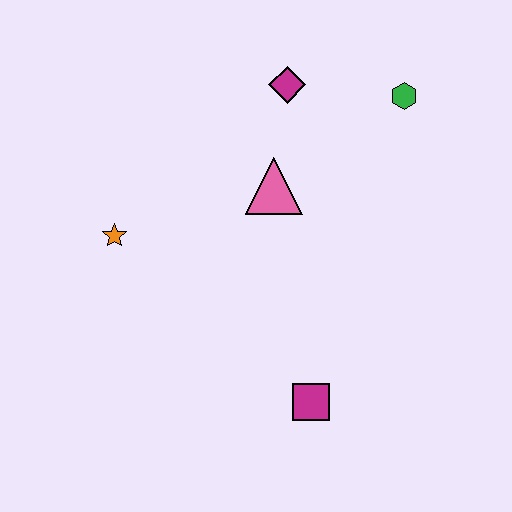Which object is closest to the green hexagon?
The magenta diamond is closest to the green hexagon.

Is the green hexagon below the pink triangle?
No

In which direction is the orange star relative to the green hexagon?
The orange star is to the left of the green hexagon.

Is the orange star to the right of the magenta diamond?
No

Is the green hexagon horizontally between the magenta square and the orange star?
No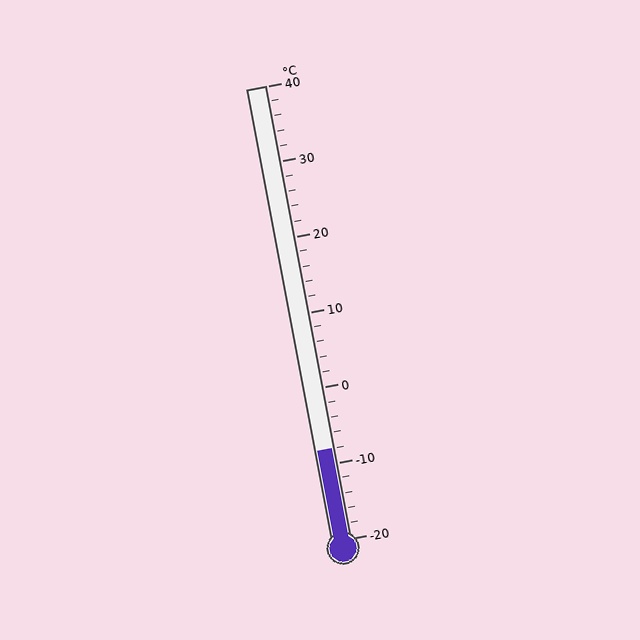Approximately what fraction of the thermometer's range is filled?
The thermometer is filled to approximately 20% of its range.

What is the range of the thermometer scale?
The thermometer scale ranges from -20°C to 40°C.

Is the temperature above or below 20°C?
The temperature is below 20°C.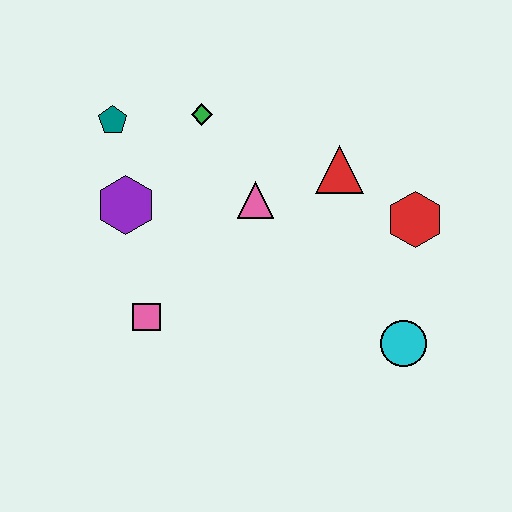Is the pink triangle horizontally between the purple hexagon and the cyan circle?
Yes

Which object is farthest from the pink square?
The red hexagon is farthest from the pink square.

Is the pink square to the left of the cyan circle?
Yes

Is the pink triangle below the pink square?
No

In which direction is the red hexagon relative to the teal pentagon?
The red hexagon is to the right of the teal pentagon.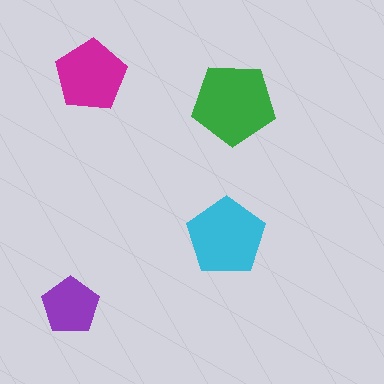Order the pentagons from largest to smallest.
the green one, the cyan one, the magenta one, the purple one.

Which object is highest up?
The magenta pentagon is topmost.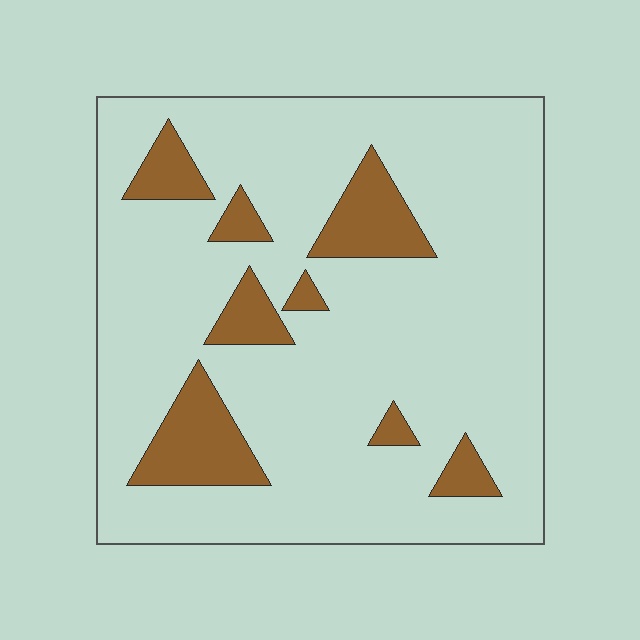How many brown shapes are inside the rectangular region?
8.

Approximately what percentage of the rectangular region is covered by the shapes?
Approximately 15%.